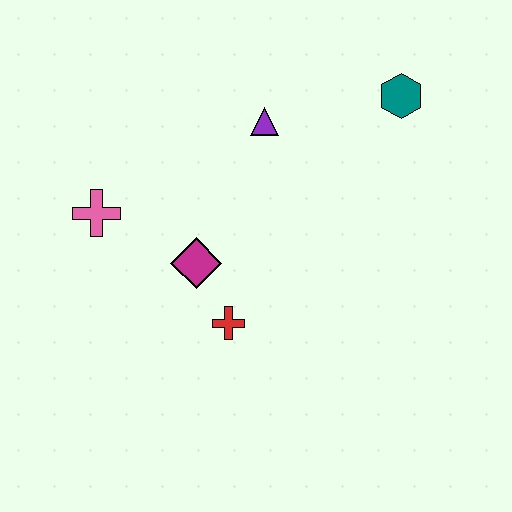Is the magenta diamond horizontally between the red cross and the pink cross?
Yes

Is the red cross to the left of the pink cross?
No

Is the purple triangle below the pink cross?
No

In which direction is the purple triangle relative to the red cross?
The purple triangle is above the red cross.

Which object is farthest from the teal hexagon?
The pink cross is farthest from the teal hexagon.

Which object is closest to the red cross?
The magenta diamond is closest to the red cross.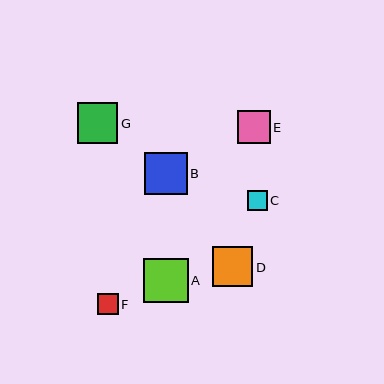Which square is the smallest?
Square C is the smallest with a size of approximately 20 pixels.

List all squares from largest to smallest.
From largest to smallest: A, B, G, D, E, F, C.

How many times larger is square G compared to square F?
Square G is approximately 2.0 times the size of square F.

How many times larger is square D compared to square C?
Square D is approximately 2.0 times the size of square C.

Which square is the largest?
Square A is the largest with a size of approximately 45 pixels.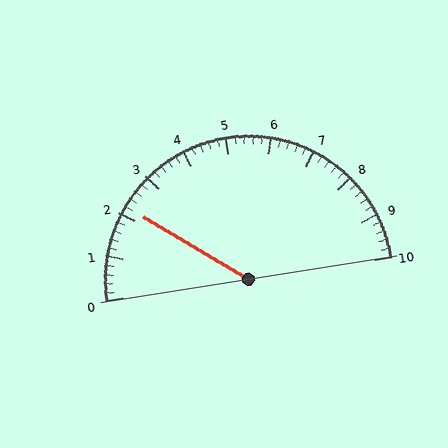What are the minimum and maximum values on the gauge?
The gauge ranges from 0 to 10.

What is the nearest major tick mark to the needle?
The nearest major tick mark is 2.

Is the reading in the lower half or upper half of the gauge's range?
The reading is in the lower half of the range (0 to 10).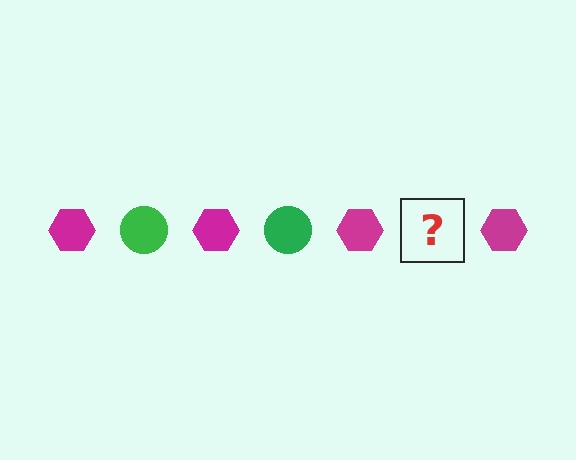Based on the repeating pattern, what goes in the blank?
The blank should be a green circle.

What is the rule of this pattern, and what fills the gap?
The rule is that the pattern alternates between magenta hexagon and green circle. The gap should be filled with a green circle.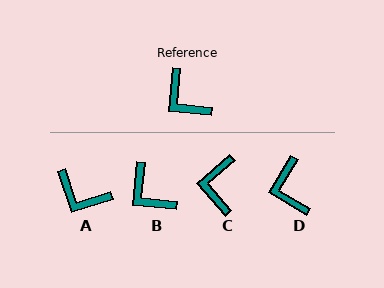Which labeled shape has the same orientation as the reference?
B.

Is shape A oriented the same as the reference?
No, it is off by about 23 degrees.